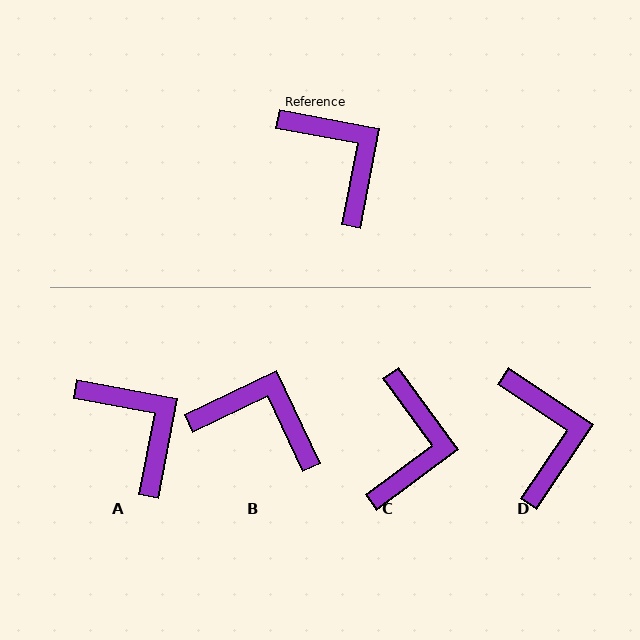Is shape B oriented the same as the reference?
No, it is off by about 36 degrees.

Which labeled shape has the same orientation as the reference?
A.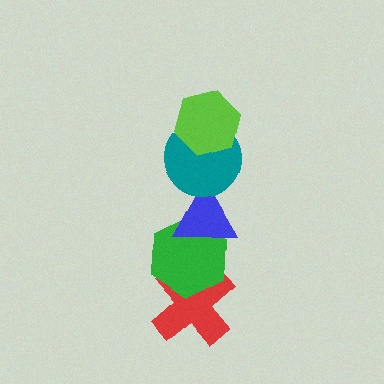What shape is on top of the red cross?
The green hexagon is on top of the red cross.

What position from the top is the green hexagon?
The green hexagon is 4th from the top.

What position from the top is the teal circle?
The teal circle is 2nd from the top.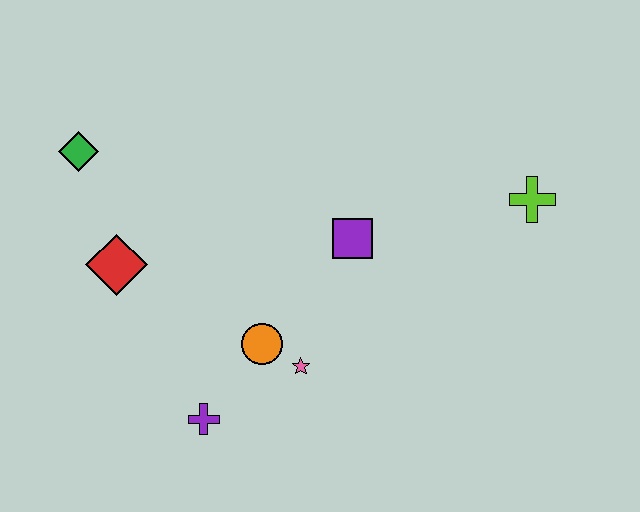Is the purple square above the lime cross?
No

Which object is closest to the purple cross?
The orange circle is closest to the purple cross.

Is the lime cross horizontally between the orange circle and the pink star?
No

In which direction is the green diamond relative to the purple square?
The green diamond is to the left of the purple square.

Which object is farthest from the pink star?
The green diamond is farthest from the pink star.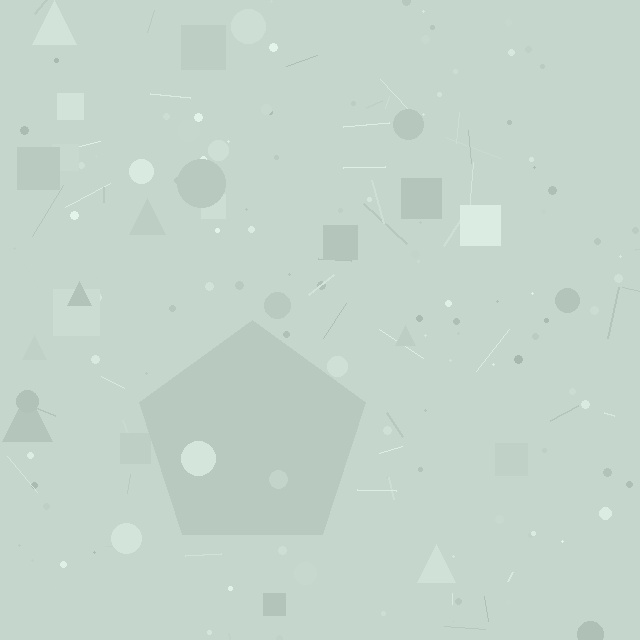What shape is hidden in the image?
A pentagon is hidden in the image.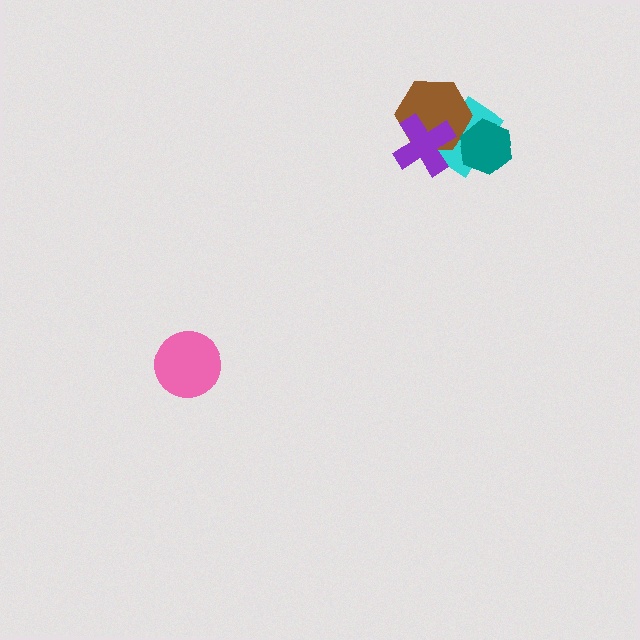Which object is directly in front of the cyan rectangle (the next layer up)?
The brown hexagon is directly in front of the cyan rectangle.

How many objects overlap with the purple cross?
2 objects overlap with the purple cross.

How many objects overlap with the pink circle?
0 objects overlap with the pink circle.